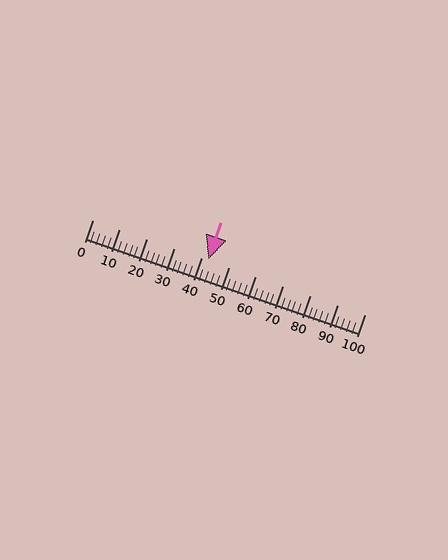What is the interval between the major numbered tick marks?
The major tick marks are spaced 10 units apart.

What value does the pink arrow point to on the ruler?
The pink arrow points to approximately 42.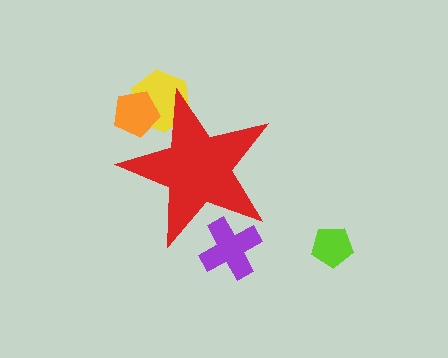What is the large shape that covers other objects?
A red star.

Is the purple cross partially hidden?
Yes, the purple cross is partially hidden behind the red star.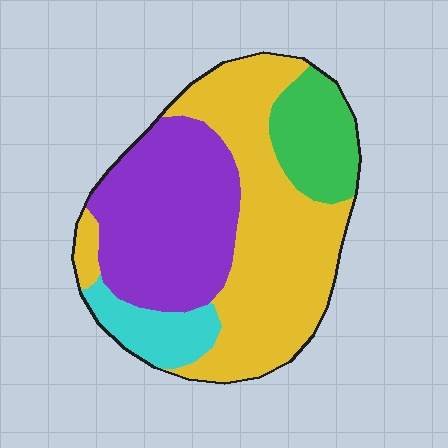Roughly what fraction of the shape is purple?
Purple covers about 35% of the shape.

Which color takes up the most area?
Yellow, at roughly 45%.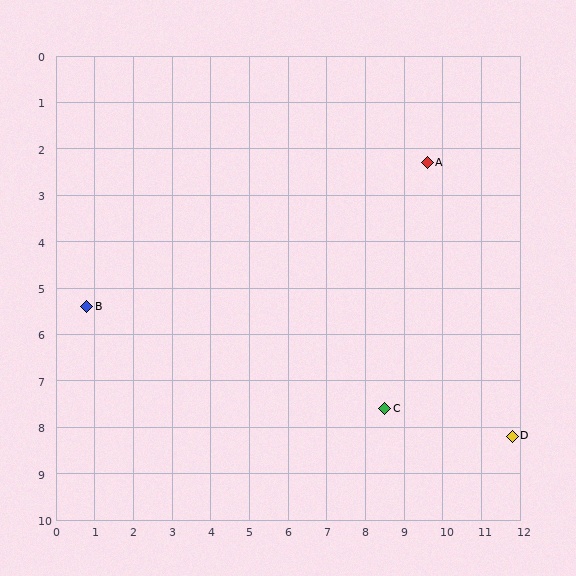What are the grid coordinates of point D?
Point D is at approximately (11.8, 8.2).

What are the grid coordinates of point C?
Point C is at approximately (8.5, 7.6).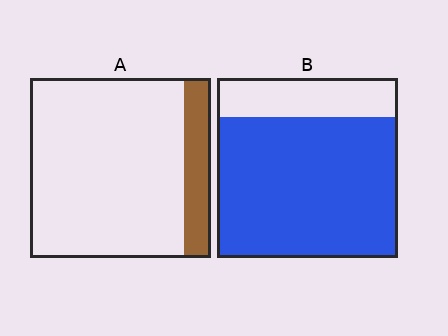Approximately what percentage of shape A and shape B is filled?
A is approximately 15% and B is approximately 80%.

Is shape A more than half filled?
No.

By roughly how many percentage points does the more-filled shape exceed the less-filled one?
By roughly 65 percentage points (B over A).